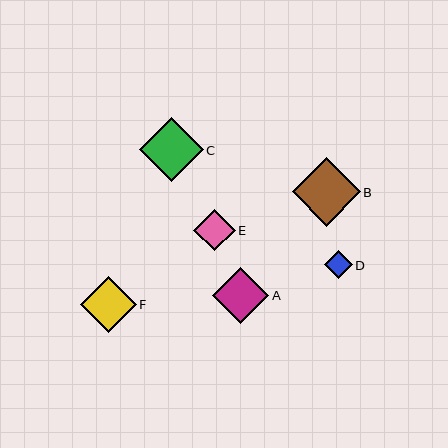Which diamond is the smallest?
Diamond D is the smallest with a size of approximately 28 pixels.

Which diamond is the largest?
Diamond B is the largest with a size of approximately 68 pixels.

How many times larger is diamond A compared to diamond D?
Diamond A is approximately 2.0 times the size of diamond D.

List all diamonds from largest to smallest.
From largest to smallest: B, C, A, F, E, D.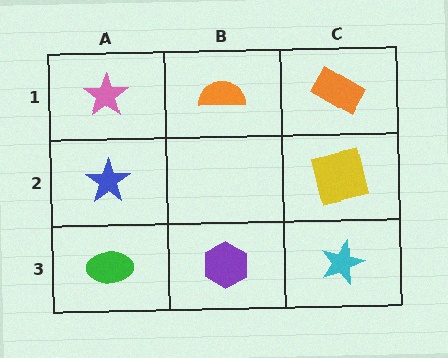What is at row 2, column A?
A blue star.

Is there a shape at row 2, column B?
No, that cell is empty.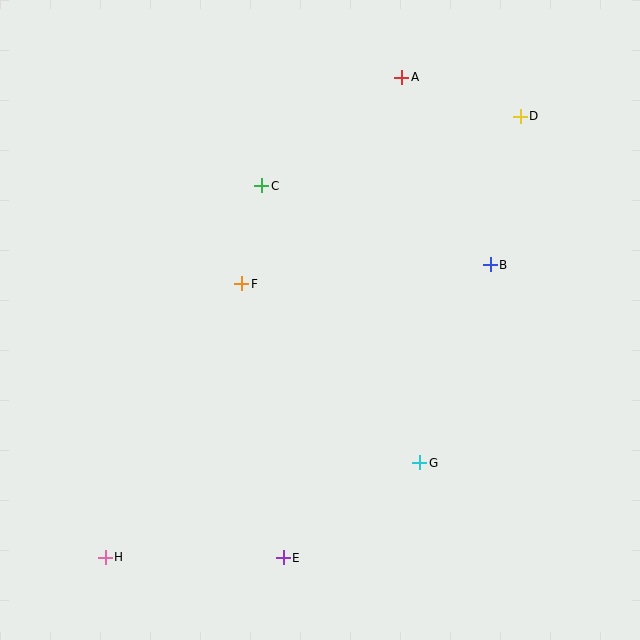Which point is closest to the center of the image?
Point F at (242, 284) is closest to the center.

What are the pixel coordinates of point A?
Point A is at (402, 77).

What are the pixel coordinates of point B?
Point B is at (490, 265).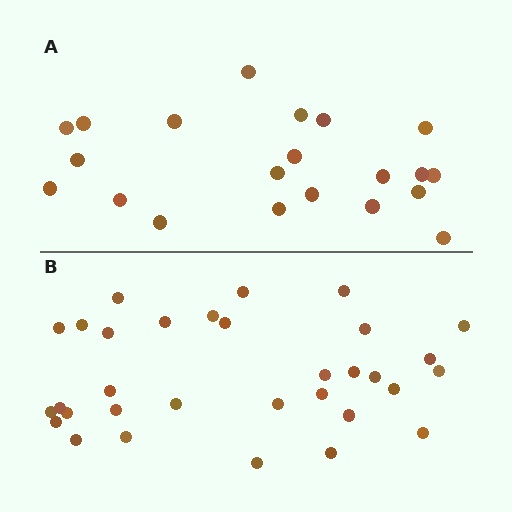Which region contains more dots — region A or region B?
Region B (the bottom region) has more dots.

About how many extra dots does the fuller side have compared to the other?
Region B has roughly 12 or so more dots than region A.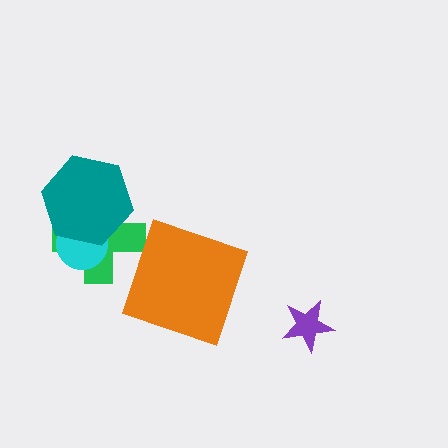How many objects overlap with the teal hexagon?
2 objects overlap with the teal hexagon.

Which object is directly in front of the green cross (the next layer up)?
The cyan circle is directly in front of the green cross.